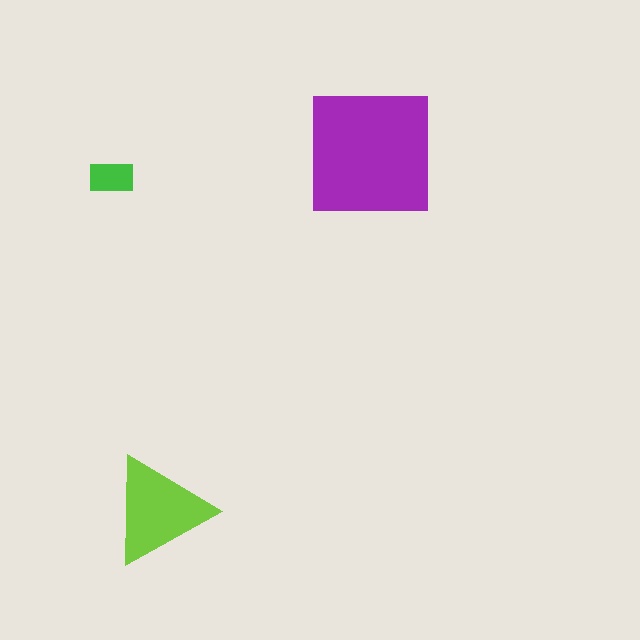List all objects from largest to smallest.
The purple square, the lime triangle, the green rectangle.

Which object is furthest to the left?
The green rectangle is leftmost.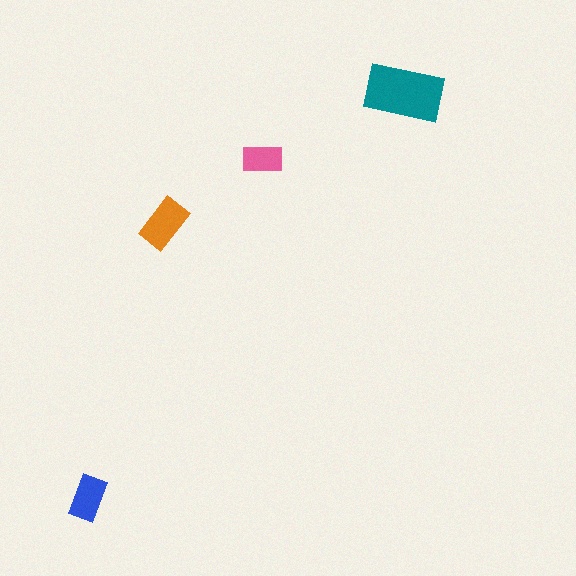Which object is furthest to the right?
The teal rectangle is rightmost.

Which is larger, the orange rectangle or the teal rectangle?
The teal one.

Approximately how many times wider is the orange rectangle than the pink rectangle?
About 1.5 times wider.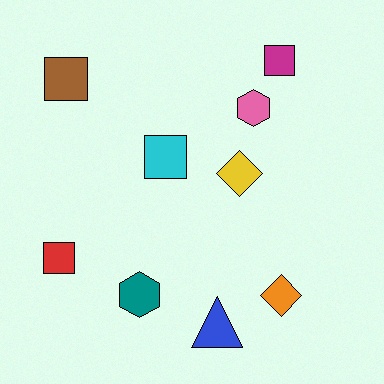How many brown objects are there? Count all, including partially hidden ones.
There is 1 brown object.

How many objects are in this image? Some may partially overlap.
There are 9 objects.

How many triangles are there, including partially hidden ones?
There is 1 triangle.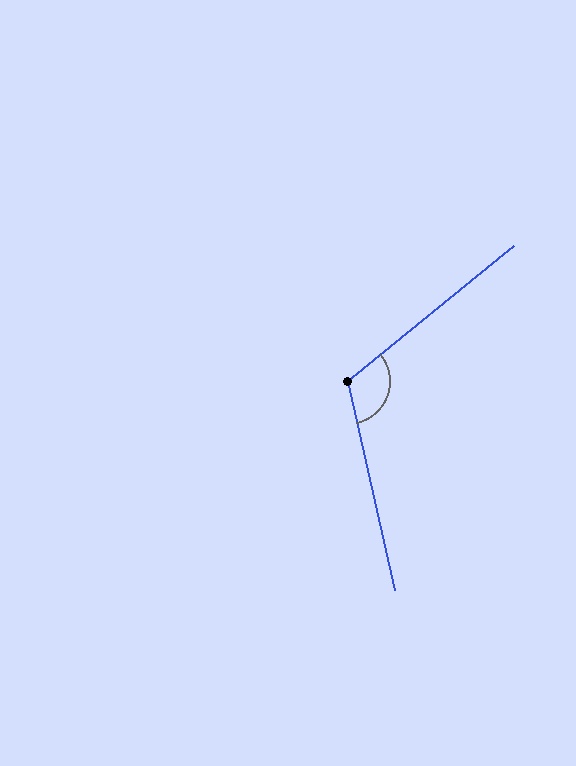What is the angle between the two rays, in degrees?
Approximately 117 degrees.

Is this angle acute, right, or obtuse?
It is obtuse.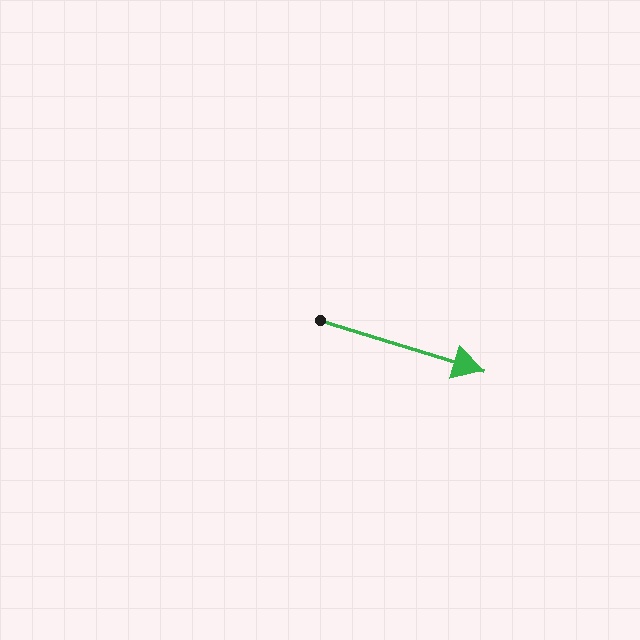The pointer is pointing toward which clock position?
Roughly 4 o'clock.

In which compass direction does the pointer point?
East.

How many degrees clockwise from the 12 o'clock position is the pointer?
Approximately 107 degrees.